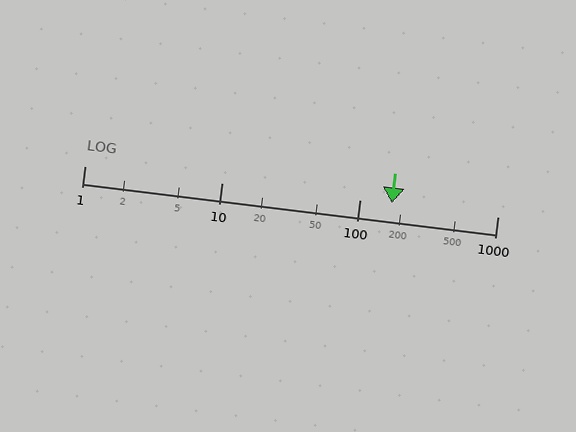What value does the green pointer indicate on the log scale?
The pointer indicates approximately 170.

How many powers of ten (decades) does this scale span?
The scale spans 3 decades, from 1 to 1000.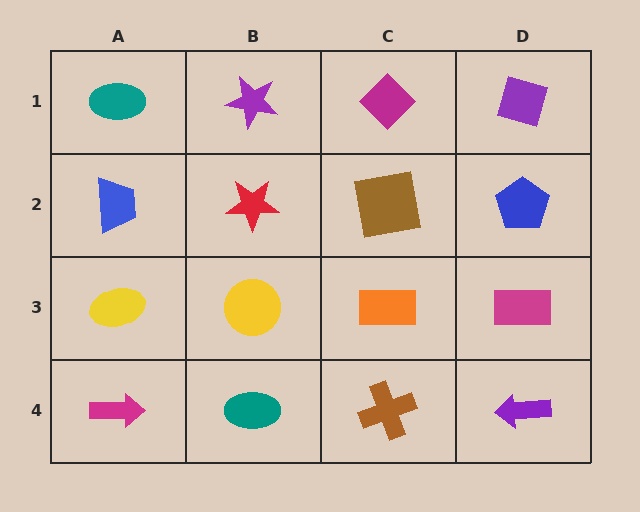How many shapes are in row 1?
4 shapes.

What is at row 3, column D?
A magenta rectangle.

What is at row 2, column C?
A brown square.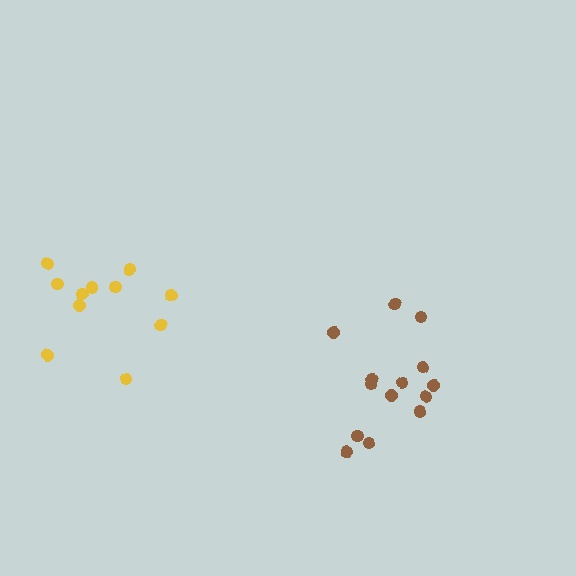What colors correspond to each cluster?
The clusters are colored: yellow, brown.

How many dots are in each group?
Group 1: 11 dots, Group 2: 14 dots (25 total).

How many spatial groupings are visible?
There are 2 spatial groupings.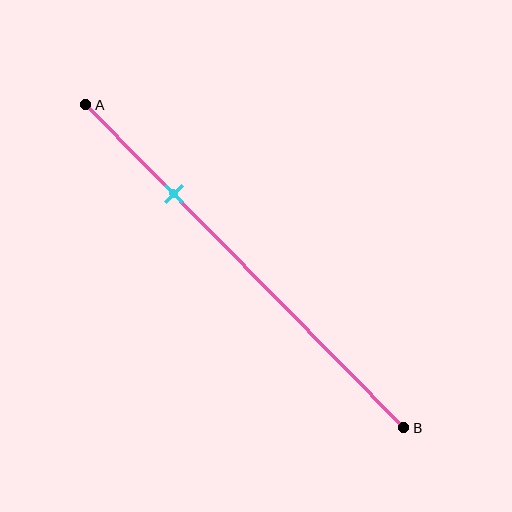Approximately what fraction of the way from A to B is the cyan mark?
The cyan mark is approximately 30% of the way from A to B.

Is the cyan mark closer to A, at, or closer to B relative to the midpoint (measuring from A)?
The cyan mark is closer to point A than the midpoint of segment AB.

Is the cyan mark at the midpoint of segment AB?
No, the mark is at about 30% from A, not at the 50% midpoint.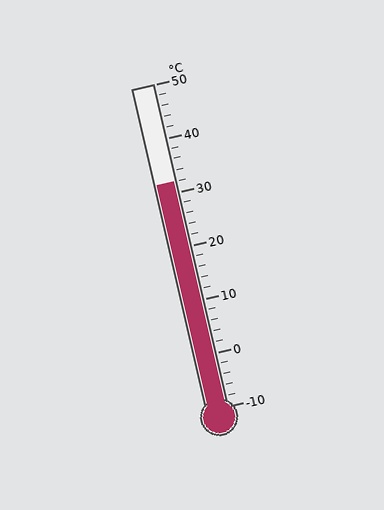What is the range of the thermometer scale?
The thermometer scale ranges from -10°C to 50°C.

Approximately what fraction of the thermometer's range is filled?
The thermometer is filled to approximately 70% of its range.